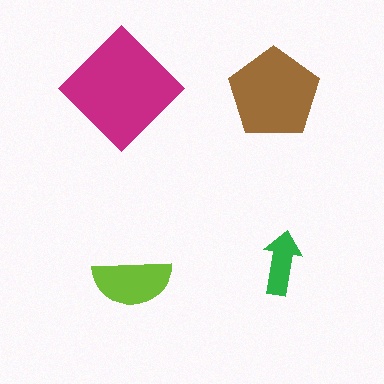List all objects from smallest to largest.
The green arrow, the lime semicircle, the brown pentagon, the magenta diamond.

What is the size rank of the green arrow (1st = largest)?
4th.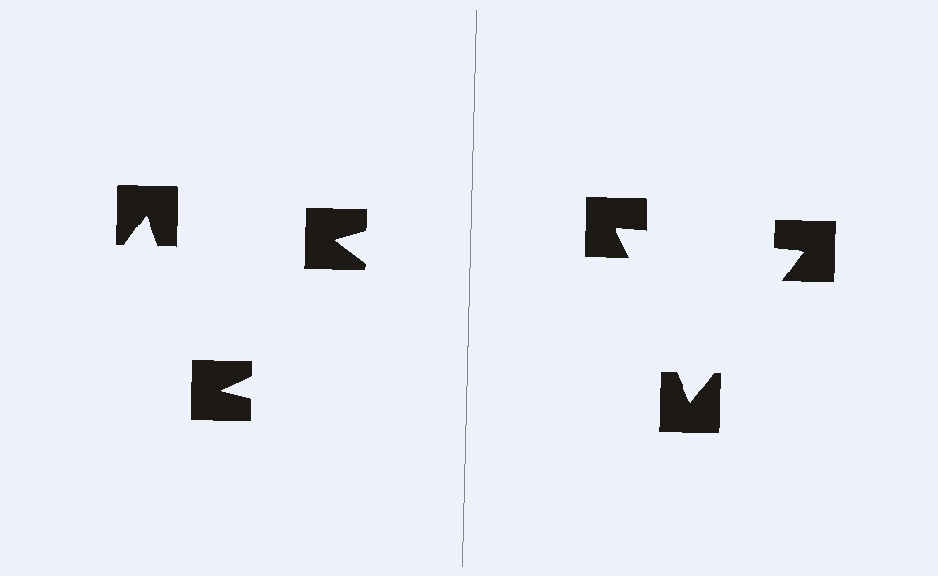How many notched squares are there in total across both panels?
6 — 3 on each side.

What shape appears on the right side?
An illusory triangle.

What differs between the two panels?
The notched squares are positioned identically on both sides; only the wedge orientations differ. On the right they align to a triangle; on the left they are misaligned.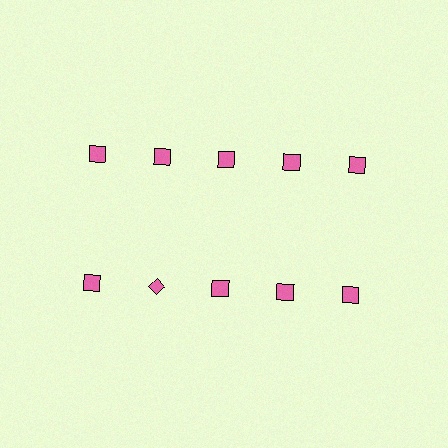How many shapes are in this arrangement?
There are 10 shapes arranged in a grid pattern.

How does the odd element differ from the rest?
It has a different shape: diamond instead of square.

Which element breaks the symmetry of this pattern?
The pink diamond in the second row, second from left column breaks the symmetry. All other shapes are pink squares.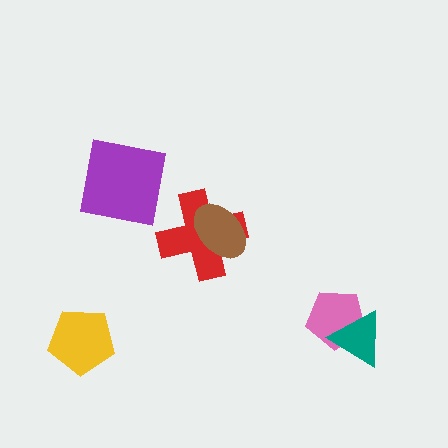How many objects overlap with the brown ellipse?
1 object overlaps with the brown ellipse.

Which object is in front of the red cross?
The brown ellipse is in front of the red cross.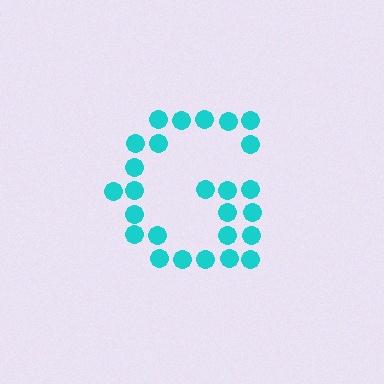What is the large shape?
The large shape is the letter G.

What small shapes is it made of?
It is made of small circles.